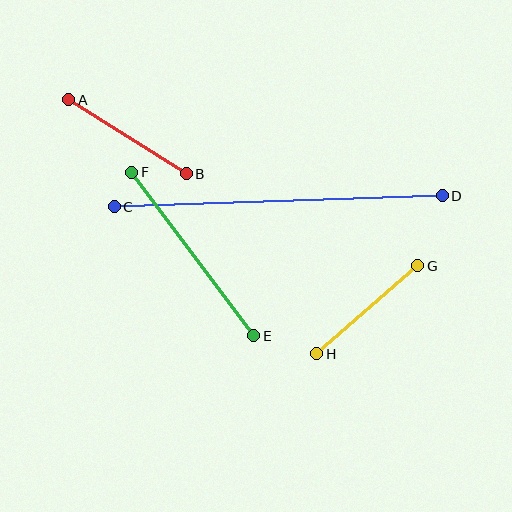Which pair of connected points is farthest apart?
Points C and D are farthest apart.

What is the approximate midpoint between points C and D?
The midpoint is at approximately (278, 201) pixels.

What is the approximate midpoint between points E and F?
The midpoint is at approximately (193, 254) pixels.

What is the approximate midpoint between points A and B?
The midpoint is at approximately (127, 137) pixels.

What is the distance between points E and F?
The distance is approximately 204 pixels.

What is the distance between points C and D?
The distance is approximately 328 pixels.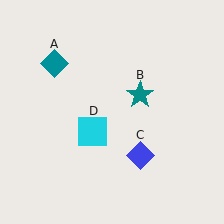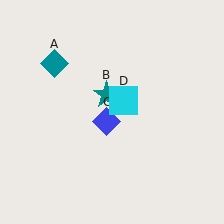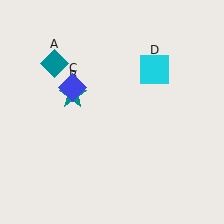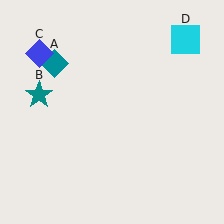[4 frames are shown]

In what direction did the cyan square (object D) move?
The cyan square (object D) moved up and to the right.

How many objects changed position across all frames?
3 objects changed position: teal star (object B), blue diamond (object C), cyan square (object D).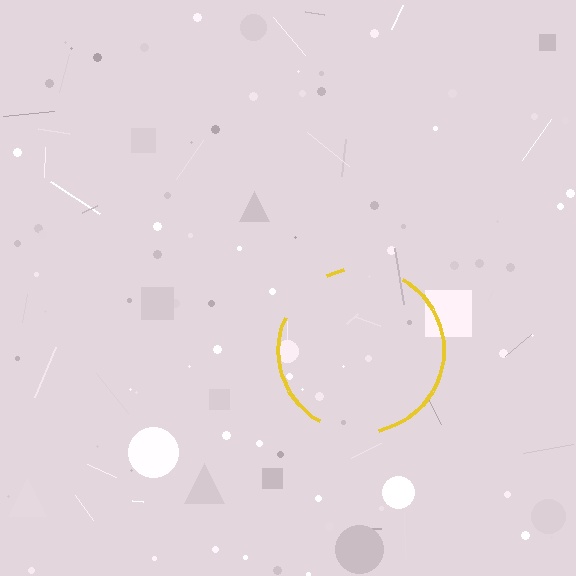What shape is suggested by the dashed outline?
The dashed outline suggests a circle.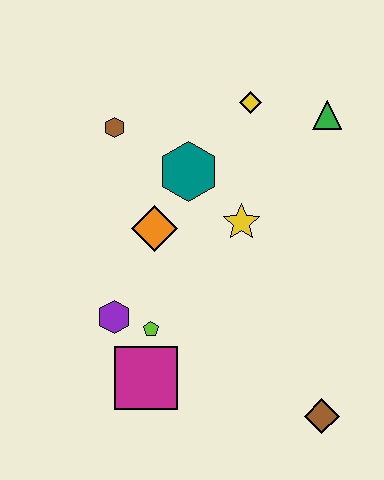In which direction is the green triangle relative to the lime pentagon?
The green triangle is above the lime pentagon.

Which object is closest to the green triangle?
The yellow diamond is closest to the green triangle.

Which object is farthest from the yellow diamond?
The brown diamond is farthest from the yellow diamond.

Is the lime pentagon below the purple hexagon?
Yes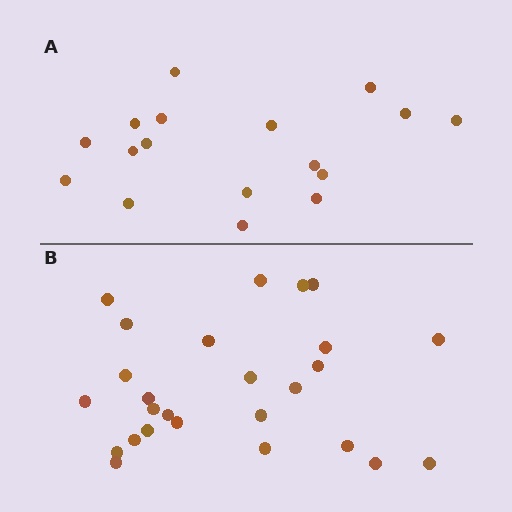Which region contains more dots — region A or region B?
Region B (the bottom region) has more dots.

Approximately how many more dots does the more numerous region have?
Region B has roughly 8 or so more dots than region A.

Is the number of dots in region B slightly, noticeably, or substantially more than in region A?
Region B has substantially more. The ratio is roughly 1.5 to 1.